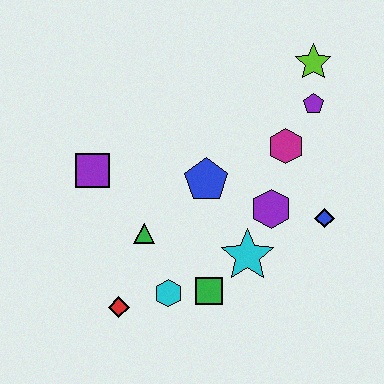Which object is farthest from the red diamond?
The lime star is farthest from the red diamond.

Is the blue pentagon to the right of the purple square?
Yes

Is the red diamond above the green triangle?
No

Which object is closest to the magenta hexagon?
The purple pentagon is closest to the magenta hexagon.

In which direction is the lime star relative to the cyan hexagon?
The lime star is above the cyan hexagon.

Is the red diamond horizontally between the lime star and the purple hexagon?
No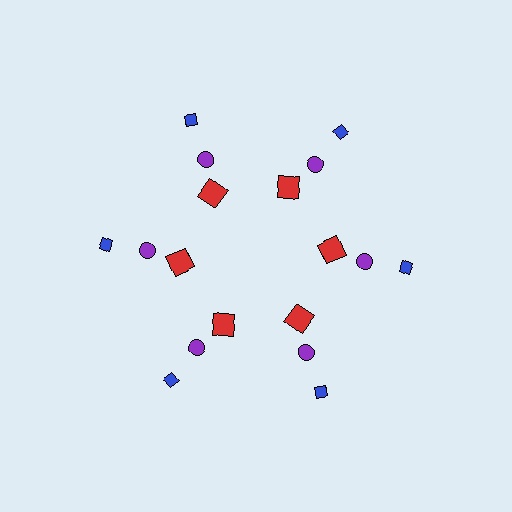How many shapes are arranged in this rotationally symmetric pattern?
There are 18 shapes, arranged in 6 groups of 3.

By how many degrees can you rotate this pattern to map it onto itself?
The pattern maps onto itself every 60 degrees of rotation.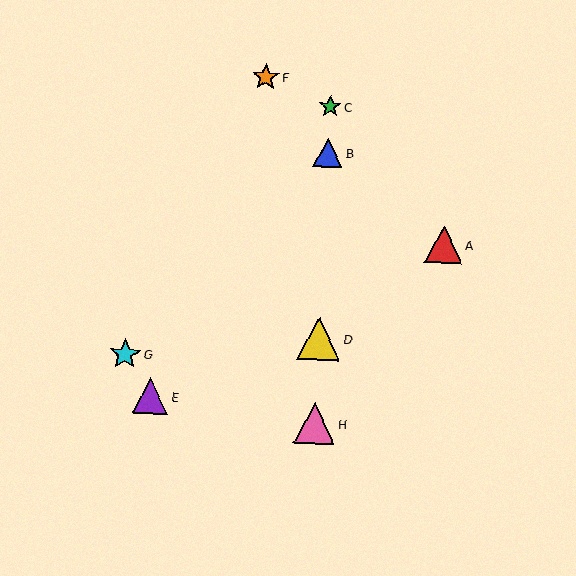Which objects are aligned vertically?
Objects B, C, D, H are aligned vertically.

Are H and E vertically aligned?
No, H is at x≈315 and E is at x≈150.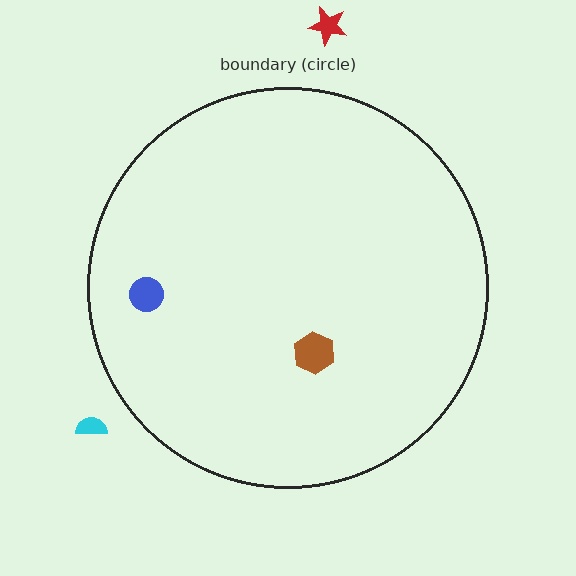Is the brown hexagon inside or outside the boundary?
Inside.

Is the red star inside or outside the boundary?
Outside.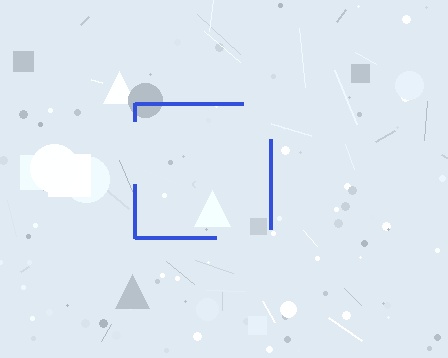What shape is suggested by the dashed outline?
The dashed outline suggests a square.